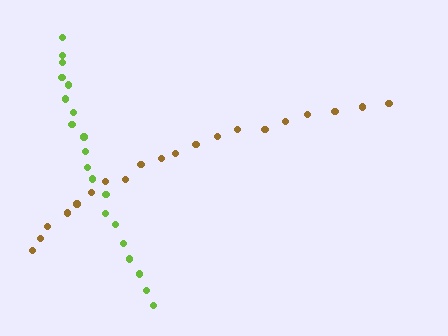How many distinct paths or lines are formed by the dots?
There are 2 distinct paths.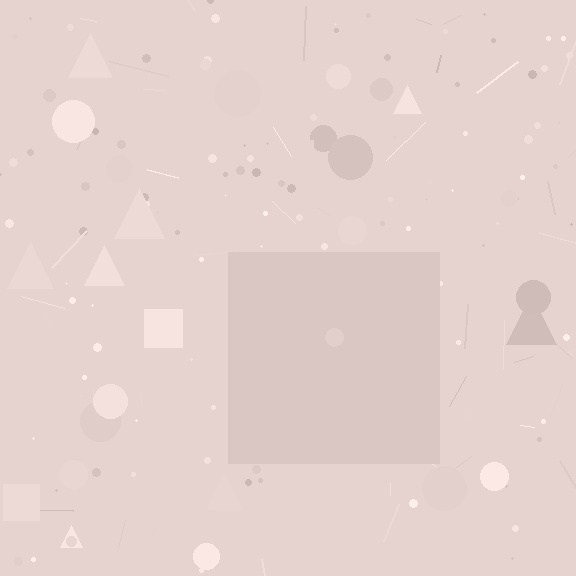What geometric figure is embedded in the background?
A square is embedded in the background.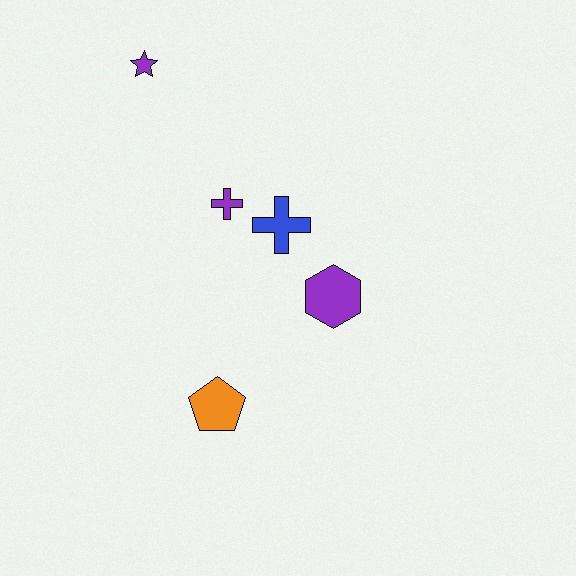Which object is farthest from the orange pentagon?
The purple star is farthest from the orange pentagon.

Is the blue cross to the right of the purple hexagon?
No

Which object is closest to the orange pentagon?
The purple hexagon is closest to the orange pentagon.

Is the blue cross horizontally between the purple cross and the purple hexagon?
Yes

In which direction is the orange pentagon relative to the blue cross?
The orange pentagon is below the blue cross.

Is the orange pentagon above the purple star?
No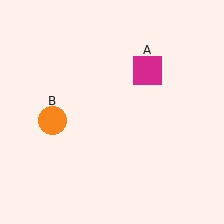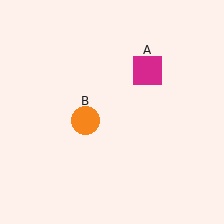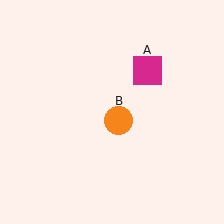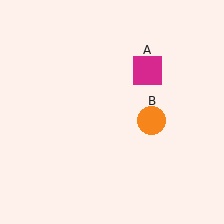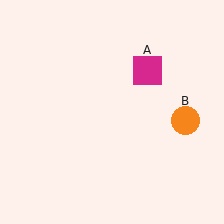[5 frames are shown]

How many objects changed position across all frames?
1 object changed position: orange circle (object B).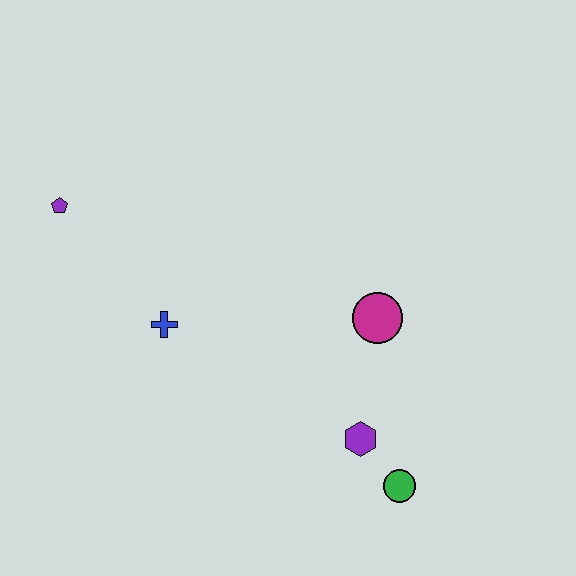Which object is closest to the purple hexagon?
The green circle is closest to the purple hexagon.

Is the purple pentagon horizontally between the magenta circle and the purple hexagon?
No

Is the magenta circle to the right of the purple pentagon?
Yes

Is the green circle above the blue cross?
No